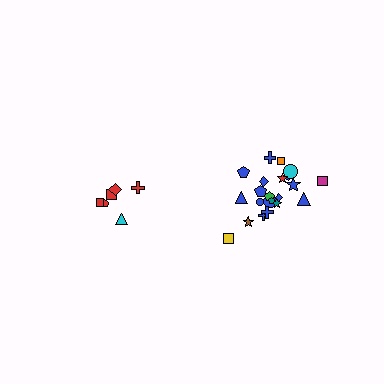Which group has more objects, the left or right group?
The right group.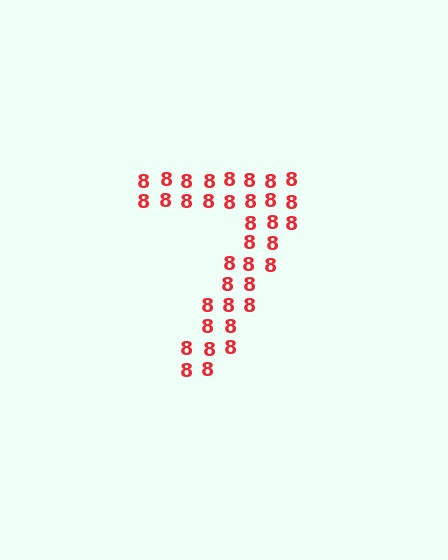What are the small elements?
The small elements are digit 8's.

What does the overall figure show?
The overall figure shows the digit 7.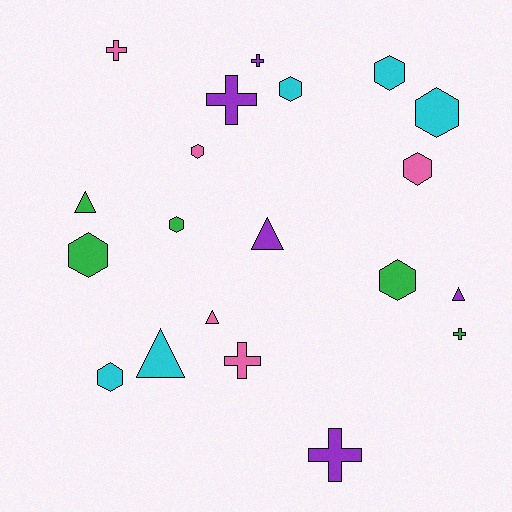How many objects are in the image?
There are 20 objects.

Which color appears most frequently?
Purple, with 5 objects.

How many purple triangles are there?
There are 2 purple triangles.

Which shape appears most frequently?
Hexagon, with 9 objects.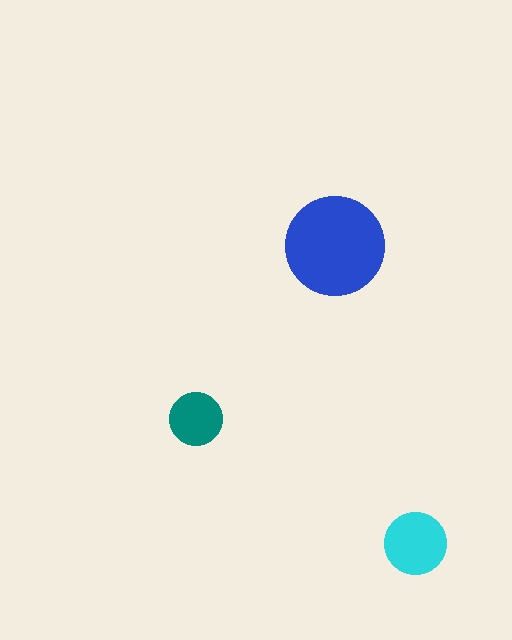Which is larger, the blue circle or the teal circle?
The blue one.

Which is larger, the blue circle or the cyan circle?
The blue one.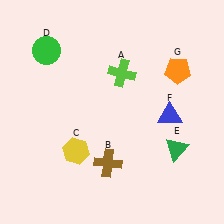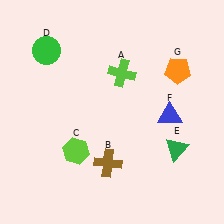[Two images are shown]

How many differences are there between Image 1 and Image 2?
There is 1 difference between the two images.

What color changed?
The hexagon (C) changed from yellow in Image 1 to lime in Image 2.